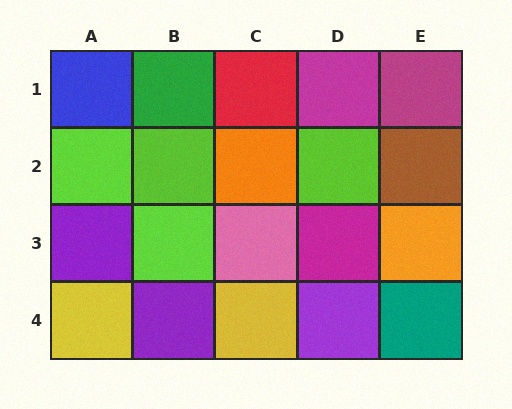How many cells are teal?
1 cell is teal.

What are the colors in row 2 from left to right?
Lime, lime, orange, lime, brown.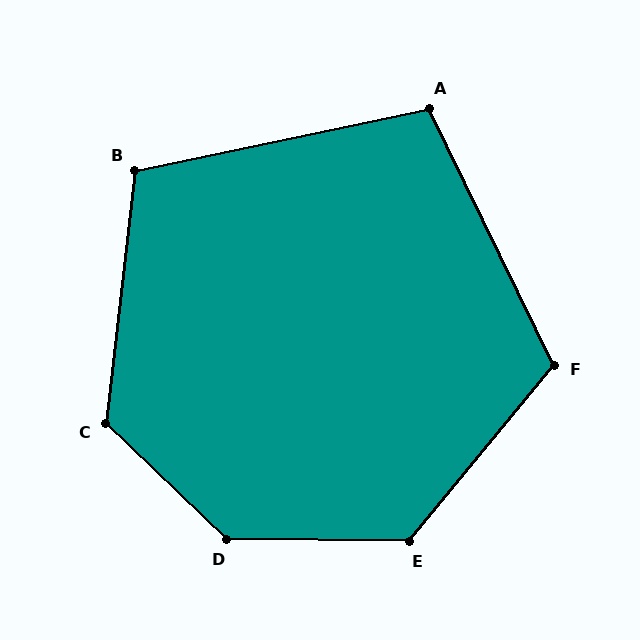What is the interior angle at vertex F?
Approximately 115 degrees (obtuse).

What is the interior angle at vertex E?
Approximately 129 degrees (obtuse).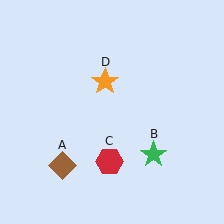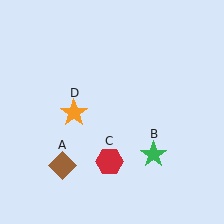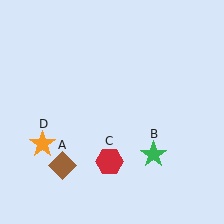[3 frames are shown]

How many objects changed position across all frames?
1 object changed position: orange star (object D).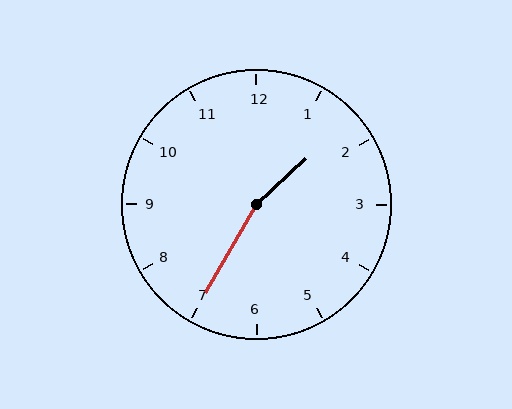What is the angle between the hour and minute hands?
Approximately 162 degrees.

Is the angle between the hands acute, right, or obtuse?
It is obtuse.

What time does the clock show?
1:35.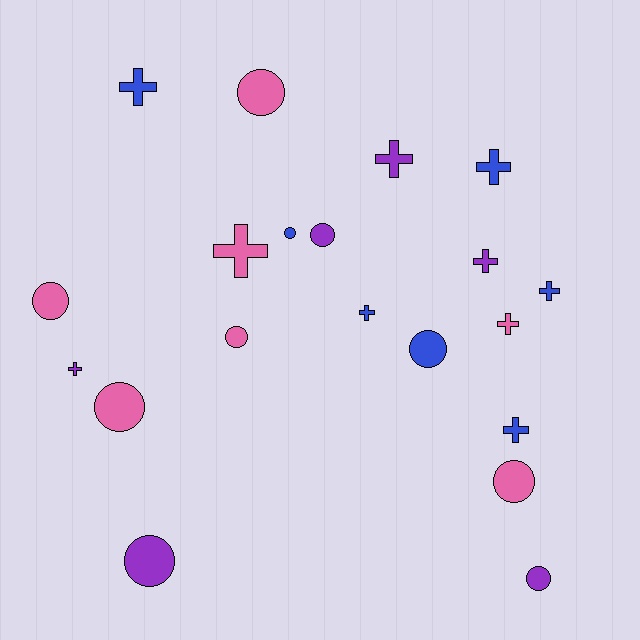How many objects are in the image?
There are 20 objects.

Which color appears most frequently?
Pink, with 7 objects.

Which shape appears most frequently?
Cross, with 10 objects.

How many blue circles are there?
There are 2 blue circles.